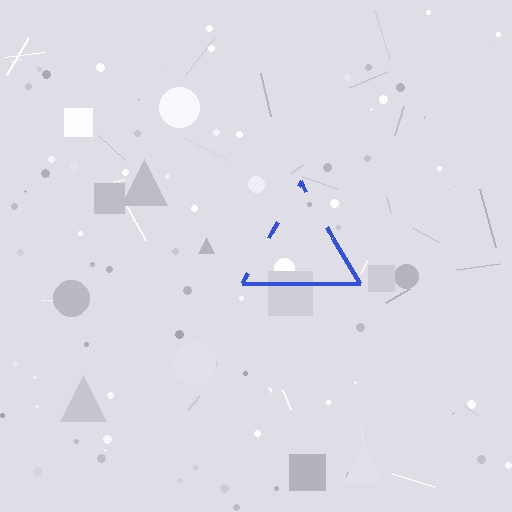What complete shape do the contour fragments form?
The contour fragments form a triangle.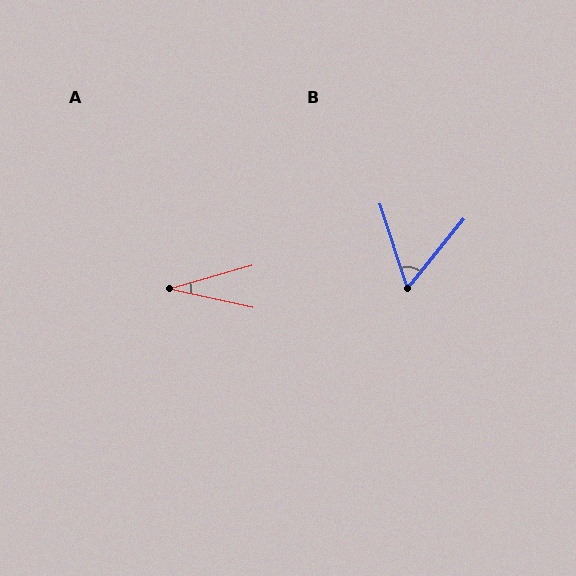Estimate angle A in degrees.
Approximately 29 degrees.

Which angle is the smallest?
A, at approximately 29 degrees.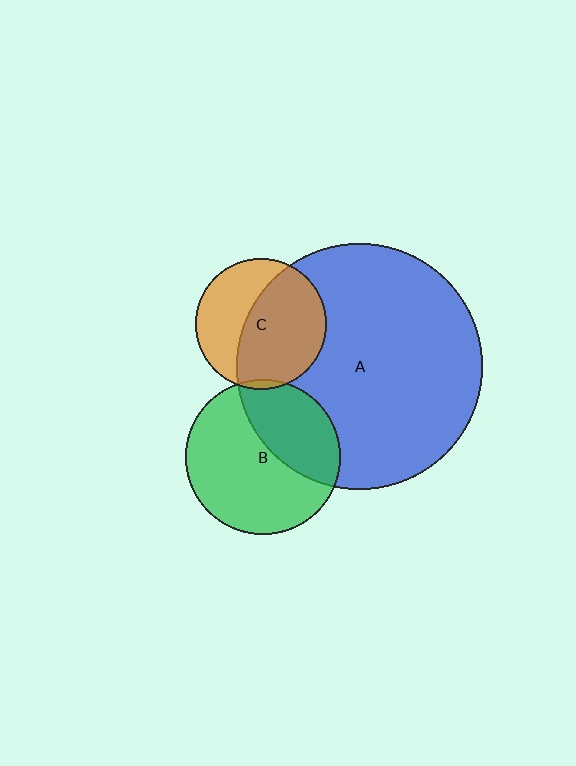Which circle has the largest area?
Circle A (blue).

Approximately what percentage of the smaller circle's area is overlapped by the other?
Approximately 35%.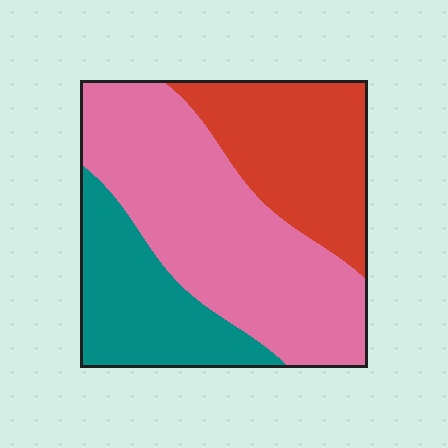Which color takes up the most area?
Pink, at roughly 50%.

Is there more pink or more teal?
Pink.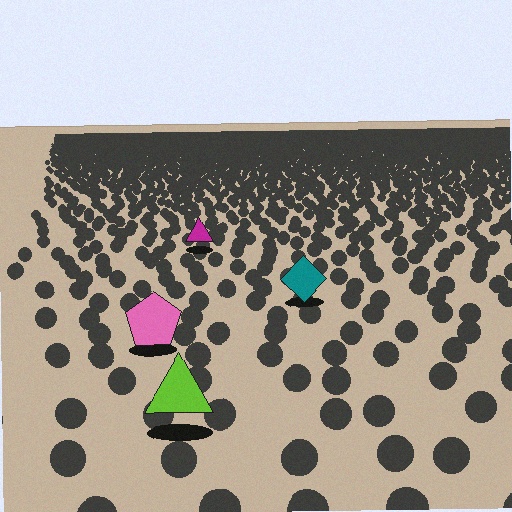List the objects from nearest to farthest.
From nearest to farthest: the lime triangle, the pink pentagon, the teal diamond, the magenta triangle.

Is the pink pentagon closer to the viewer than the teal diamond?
Yes. The pink pentagon is closer — you can tell from the texture gradient: the ground texture is coarser near it.